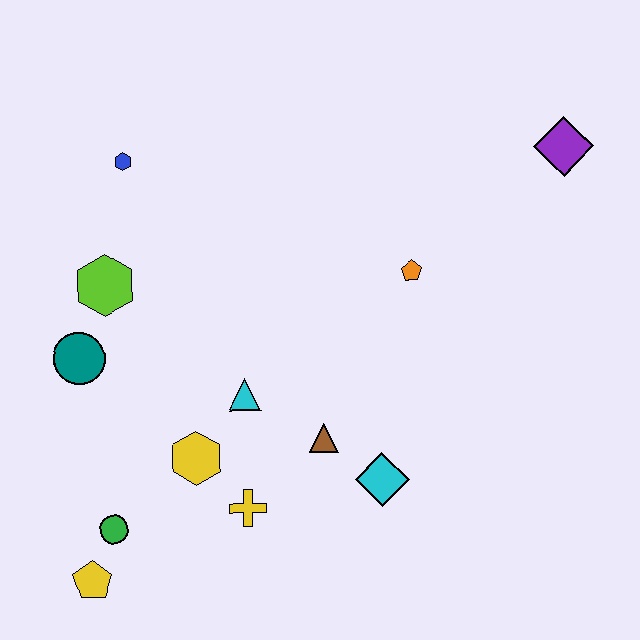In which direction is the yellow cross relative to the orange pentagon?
The yellow cross is below the orange pentagon.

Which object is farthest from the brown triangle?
The purple diamond is farthest from the brown triangle.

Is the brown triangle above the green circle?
Yes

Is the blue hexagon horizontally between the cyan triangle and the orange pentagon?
No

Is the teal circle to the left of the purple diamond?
Yes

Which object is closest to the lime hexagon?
The teal circle is closest to the lime hexagon.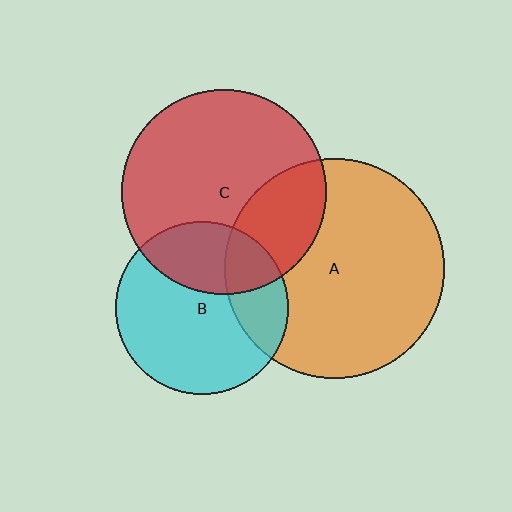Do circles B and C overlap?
Yes.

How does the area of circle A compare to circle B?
Approximately 1.6 times.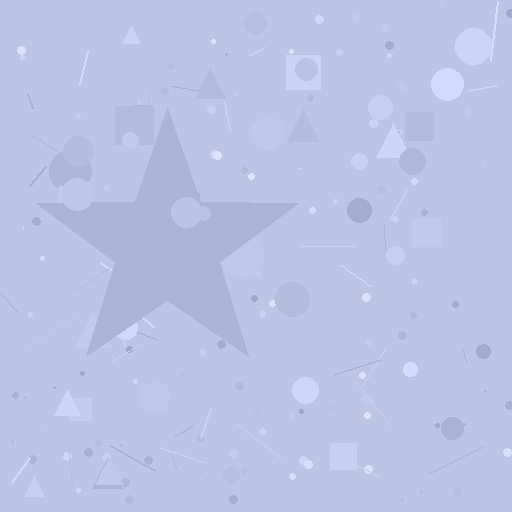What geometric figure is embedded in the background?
A star is embedded in the background.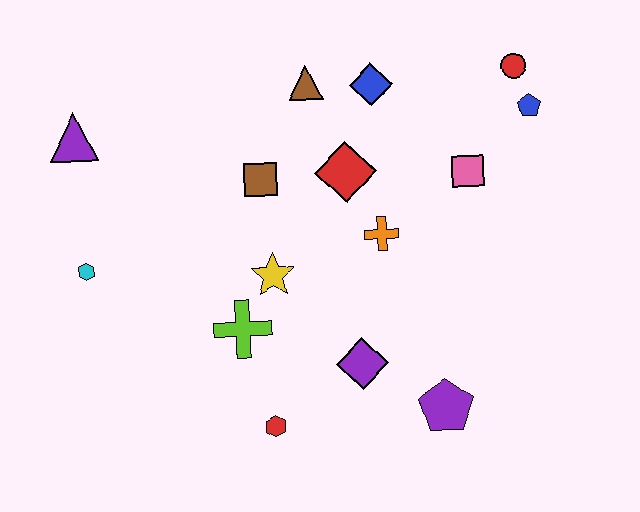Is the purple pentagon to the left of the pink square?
Yes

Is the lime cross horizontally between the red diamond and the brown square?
No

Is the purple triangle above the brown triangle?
No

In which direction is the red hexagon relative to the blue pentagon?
The red hexagon is below the blue pentagon.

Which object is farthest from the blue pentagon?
The cyan hexagon is farthest from the blue pentagon.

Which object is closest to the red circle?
The blue pentagon is closest to the red circle.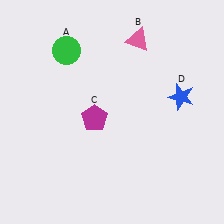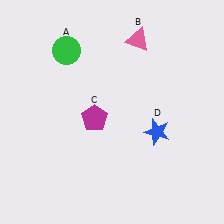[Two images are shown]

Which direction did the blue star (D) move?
The blue star (D) moved down.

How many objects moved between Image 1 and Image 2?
1 object moved between the two images.